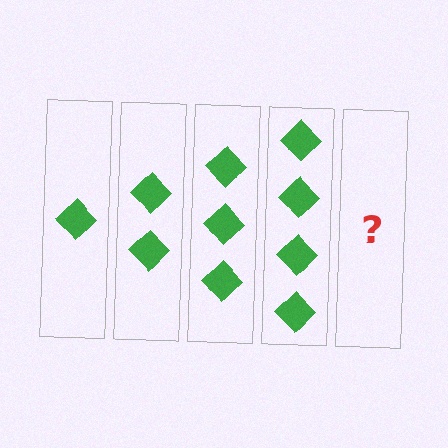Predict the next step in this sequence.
The next step is 5 diamonds.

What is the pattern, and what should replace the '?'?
The pattern is that each step adds one more diamond. The '?' should be 5 diamonds.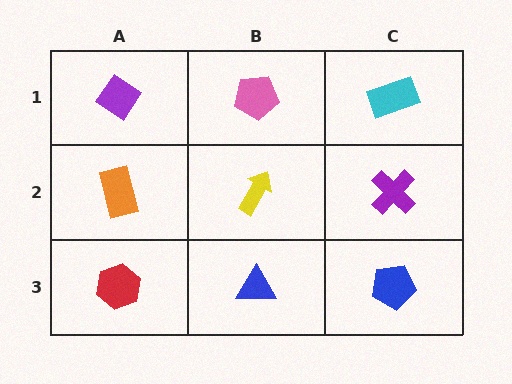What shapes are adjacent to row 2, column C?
A cyan rectangle (row 1, column C), a blue pentagon (row 3, column C), a yellow arrow (row 2, column B).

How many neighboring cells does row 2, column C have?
3.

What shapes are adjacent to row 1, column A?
An orange rectangle (row 2, column A), a pink pentagon (row 1, column B).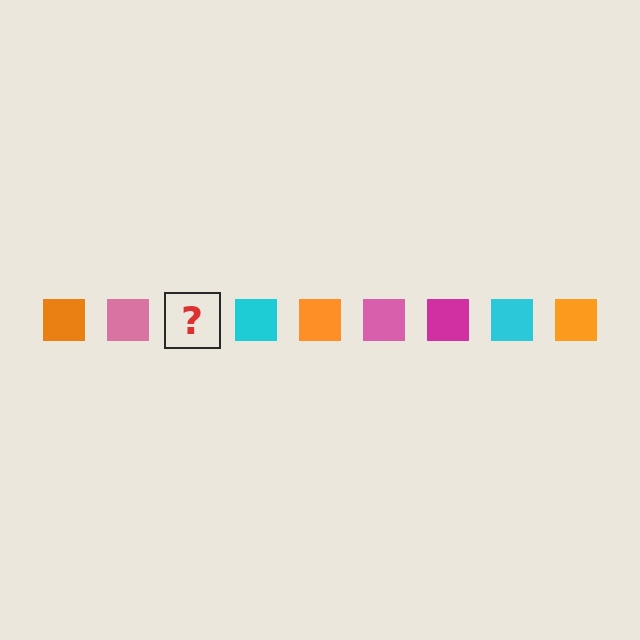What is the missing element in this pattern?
The missing element is a magenta square.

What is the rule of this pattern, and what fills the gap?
The rule is that the pattern cycles through orange, pink, magenta, cyan squares. The gap should be filled with a magenta square.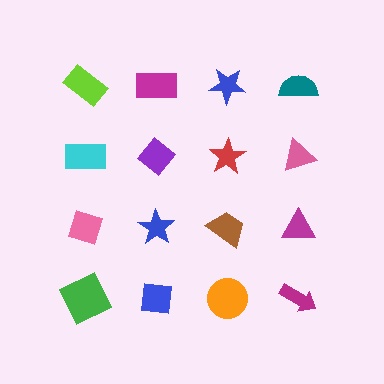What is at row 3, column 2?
A blue star.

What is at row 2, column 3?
A red star.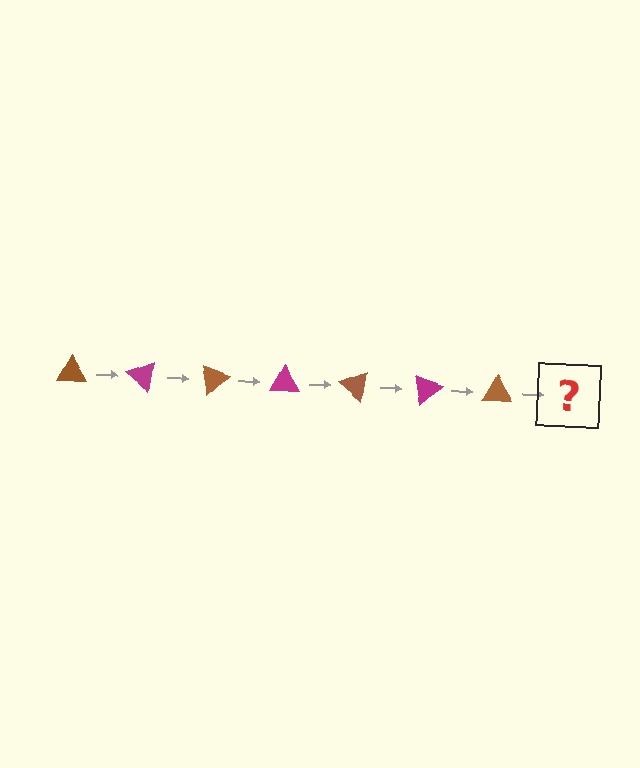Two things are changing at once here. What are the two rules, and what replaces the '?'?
The two rules are that it rotates 40 degrees each step and the color cycles through brown and magenta. The '?' should be a magenta triangle, rotated 280 degrees from the start.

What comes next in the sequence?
The next element should be a magenta triangle, rotated 280 degrees from the start.